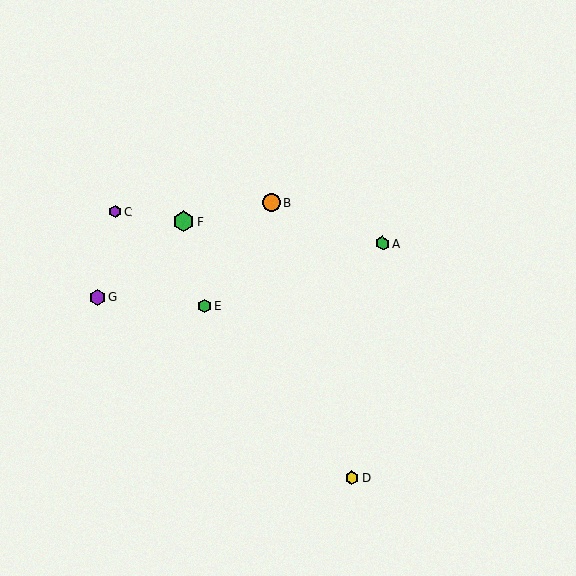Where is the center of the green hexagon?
The center of the green hexagon is at (204, 306).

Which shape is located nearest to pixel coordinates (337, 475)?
The yellow hexagon (labeled D) at (352, 478) is nearest to that location.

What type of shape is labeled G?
Shape G is a purple hexagon.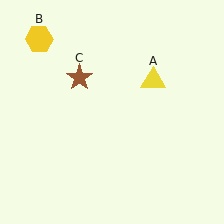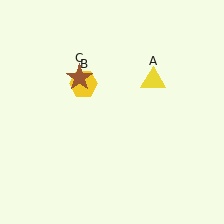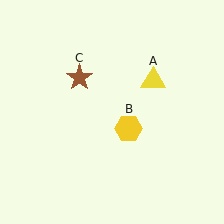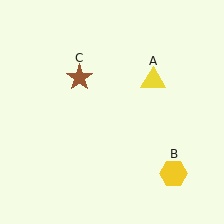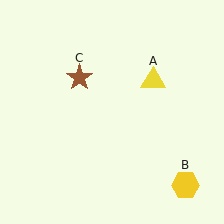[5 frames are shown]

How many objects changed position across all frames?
1 object changed position: yellow hexagon (object B).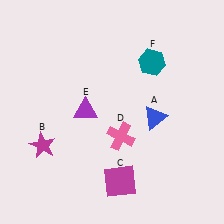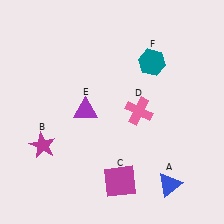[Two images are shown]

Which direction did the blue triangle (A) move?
The blue triangle (A) moved down.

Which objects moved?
The objects that moved are: the blue triangle (A), the pink cross (D).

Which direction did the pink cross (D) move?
The pink cross (D) moved up.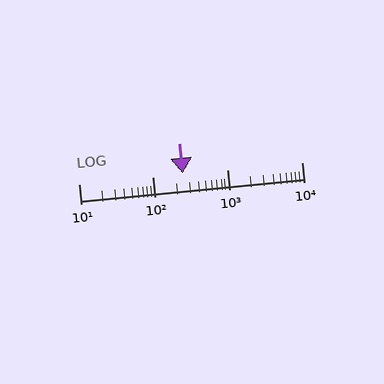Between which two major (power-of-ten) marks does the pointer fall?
The pointer is between 100 and 1000.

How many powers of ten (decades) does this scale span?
The scale spans 3 decades, from 10 to 10000.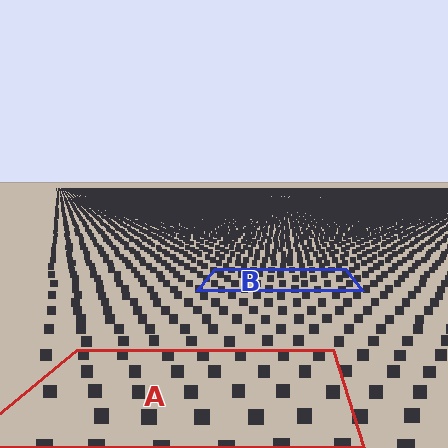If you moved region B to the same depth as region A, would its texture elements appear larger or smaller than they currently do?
They would appear larger. At a closer depth, the same texture elements are projected at a bigger on-screen size.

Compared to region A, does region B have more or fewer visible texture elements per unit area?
Region B has more texture elements per unit area — they are packed more densely because it is farther away.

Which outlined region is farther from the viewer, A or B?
Region B is farther from the viewer — the texture elements inside it appear smaller and more densely packed.